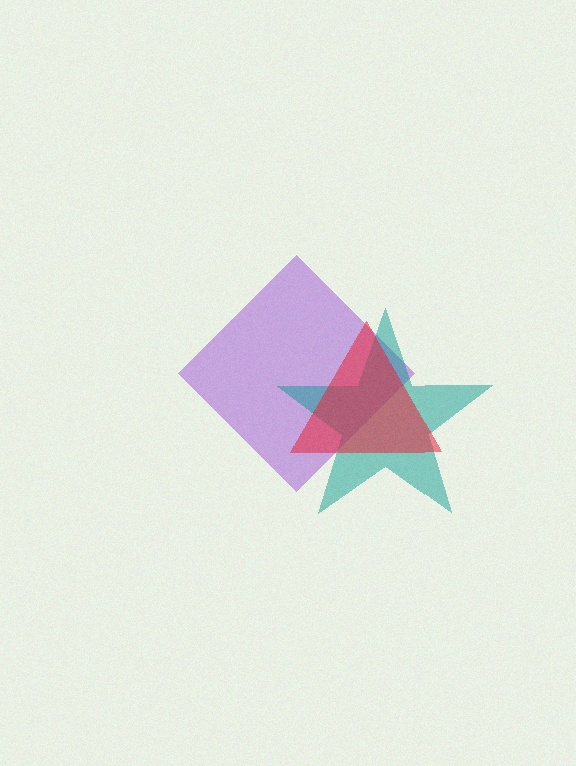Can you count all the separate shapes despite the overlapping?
Yes, there are 3 separate shapes.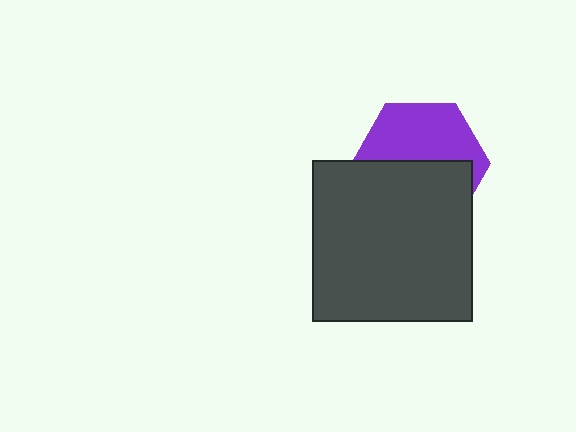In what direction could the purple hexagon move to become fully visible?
The purple hexagon could move up. That would shift it out from behind the dark gray square entirely.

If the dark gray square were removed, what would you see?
You would see the complete purple hexagon.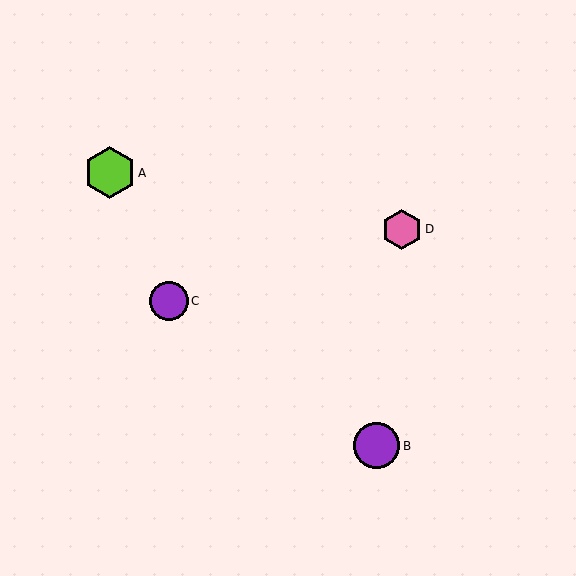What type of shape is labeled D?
Shape D is a pink hexagon.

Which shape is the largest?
The lime hexagon (labeled A) is the largest.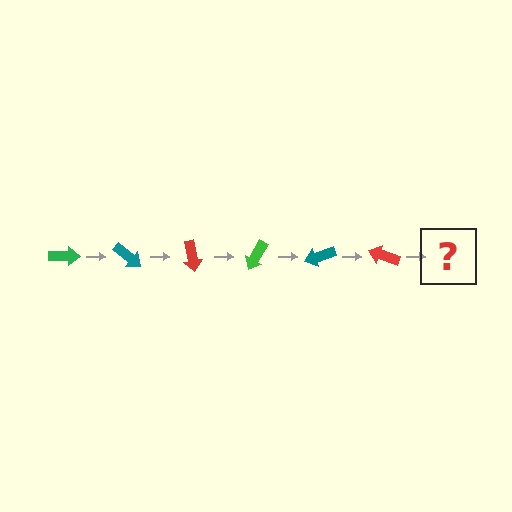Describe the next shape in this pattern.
It should be a green arrow, rotated 240 degrees from the start.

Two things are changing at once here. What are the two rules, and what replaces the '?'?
The two rules are that it rotates 40 degrees each step and the color cycles through green, teal, and red. The '?' should be a green arrow, rotated 240 degrees from the start.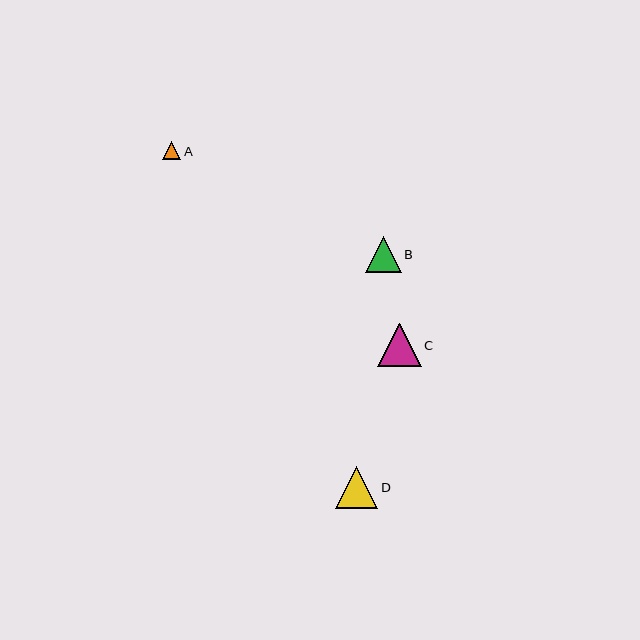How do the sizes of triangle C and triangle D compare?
Triangle C and triangle D are approximately the same size.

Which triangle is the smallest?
Triangle A is the smallest with a size of approximately 18 pixels.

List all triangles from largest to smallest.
From largest to smallest: C, D, B, A.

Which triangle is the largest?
Triangle C is the largest with a size of approximately 43 pixels.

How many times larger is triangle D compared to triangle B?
Triangle D is approximately 1.2 times the size of triangle B.